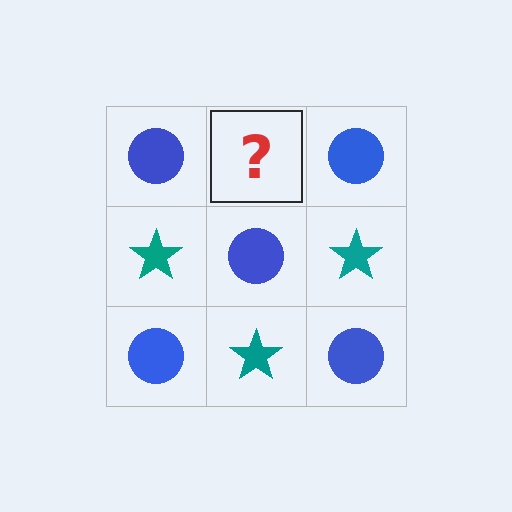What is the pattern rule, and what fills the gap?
The rule is that it alternates blue circle and teal star in a checkerboard pattern. The gap should be filled with a teal star.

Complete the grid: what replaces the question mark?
The question mark should be replaced with a teal star.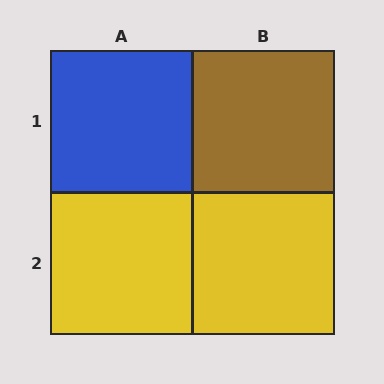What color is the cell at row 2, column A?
Yellow.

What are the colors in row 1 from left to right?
Blue, brown.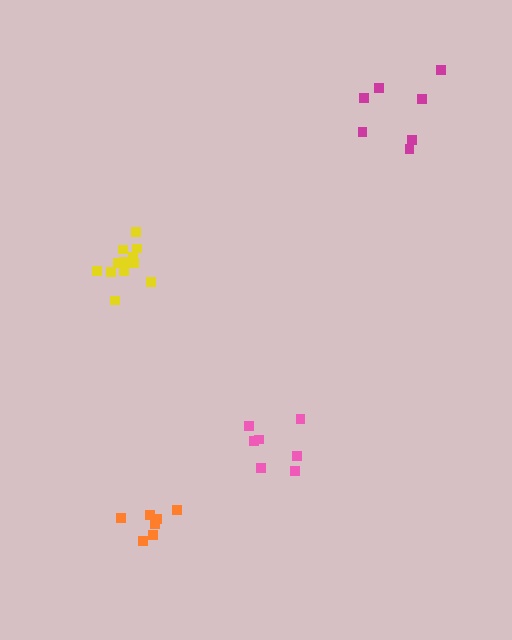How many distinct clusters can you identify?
There are 4 distinct clusters.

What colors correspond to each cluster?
The clusters are colored: pink, yellow, orange, magenta.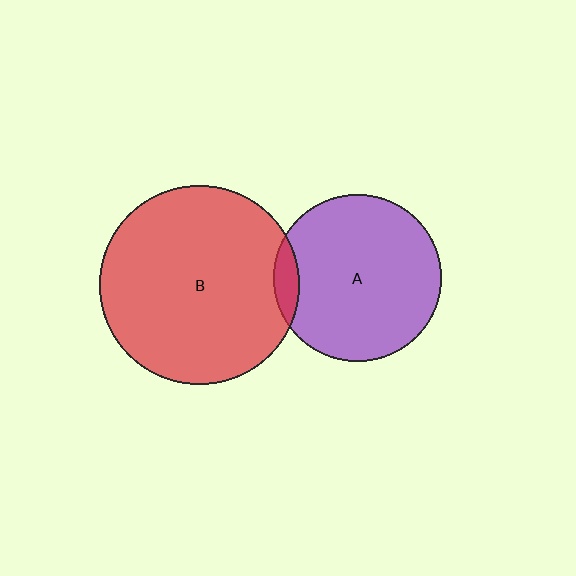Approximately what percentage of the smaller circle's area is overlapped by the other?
Approximately 10%.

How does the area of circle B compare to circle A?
Approximately 1.4 times.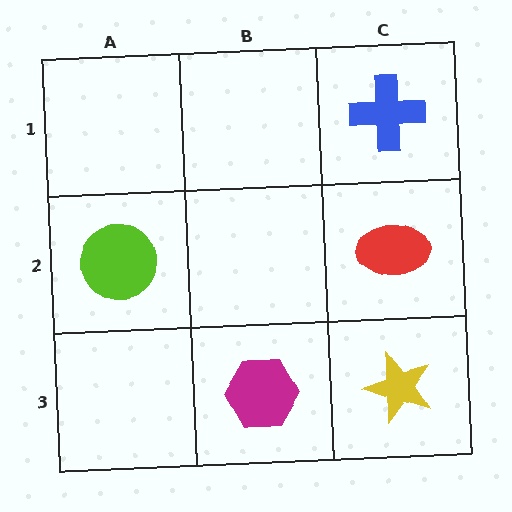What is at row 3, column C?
A yellow star.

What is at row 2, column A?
A lime circle.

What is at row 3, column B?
A magenta hexagon.